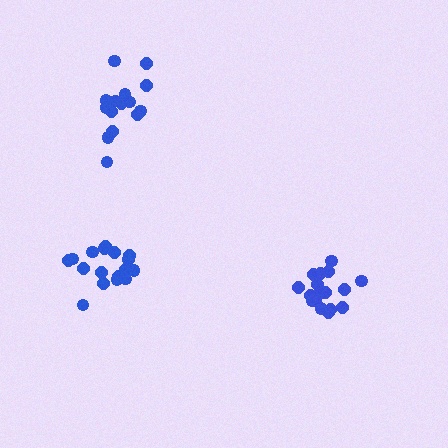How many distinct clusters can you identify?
There are 3 distinct clusters.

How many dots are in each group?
Group 1: 17 dots, Group 2: 15 dots, Group 3: 17 dots (49 total).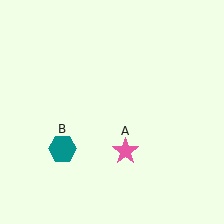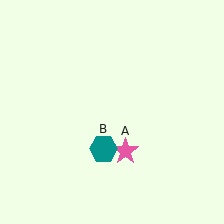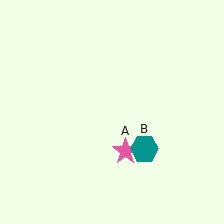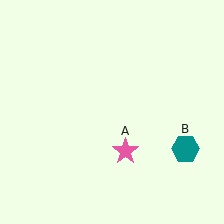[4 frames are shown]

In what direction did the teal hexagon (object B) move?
The teal hexagon (object B) moved right.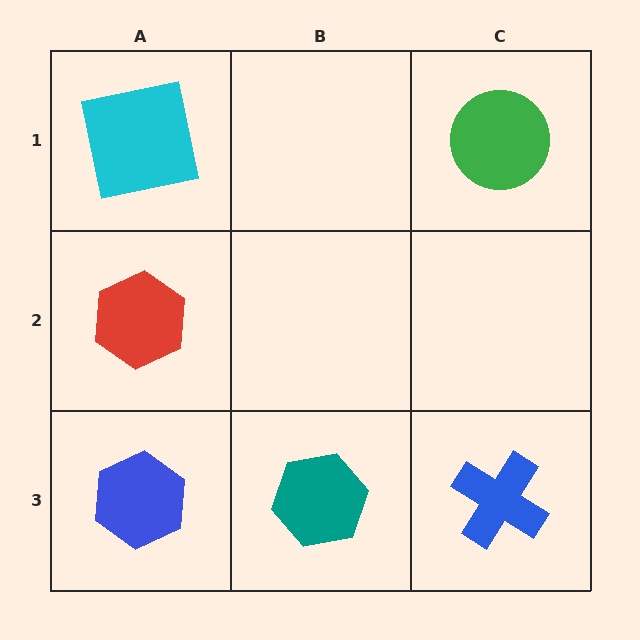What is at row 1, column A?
A cyan square.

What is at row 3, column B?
A teal hexagon.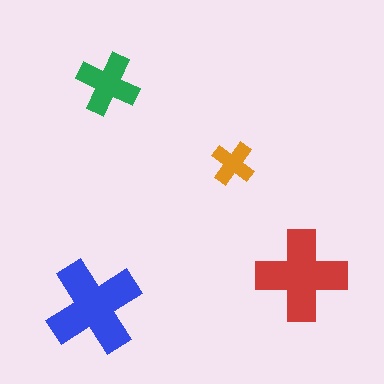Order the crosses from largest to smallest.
the blue one, the red one, the green one, the orange one.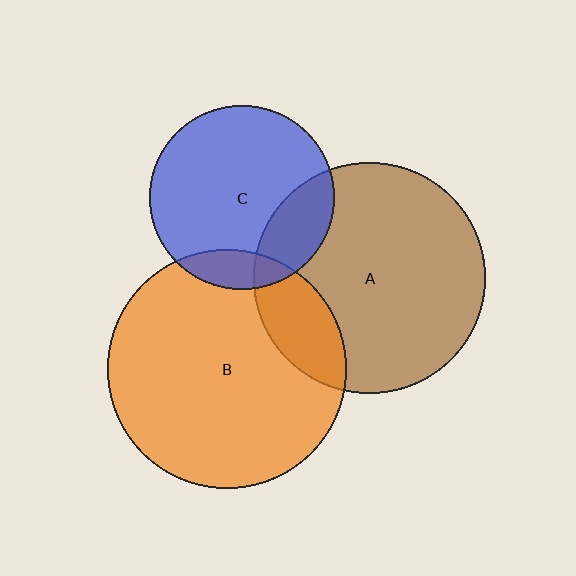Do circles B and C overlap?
Yes.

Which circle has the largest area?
Circle B (orange).